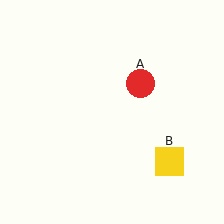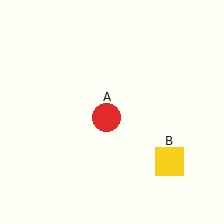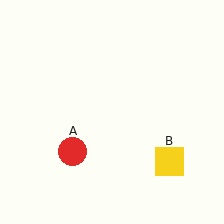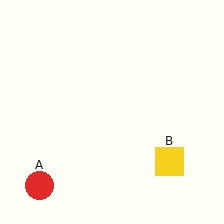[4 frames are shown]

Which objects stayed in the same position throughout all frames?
Yellow square (object B) remained stationary.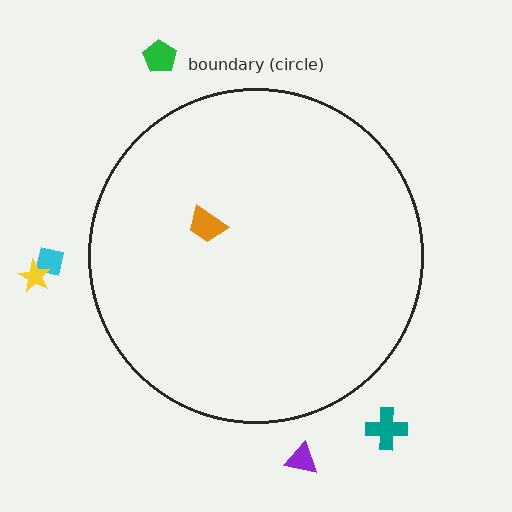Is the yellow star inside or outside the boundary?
Outside.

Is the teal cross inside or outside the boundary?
Outside.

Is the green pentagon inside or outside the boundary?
Outside.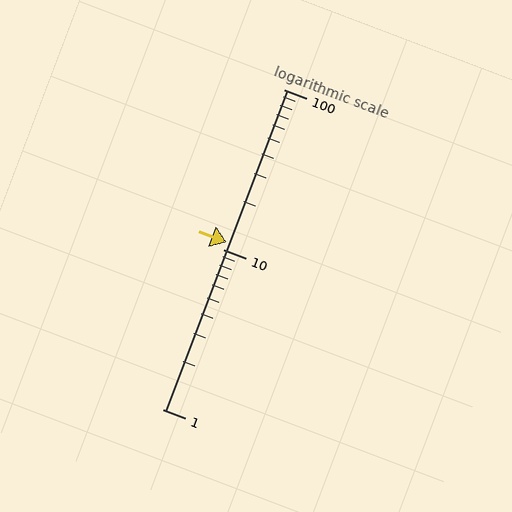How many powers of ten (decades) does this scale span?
The scale spans 2 decades, from 1 to 100.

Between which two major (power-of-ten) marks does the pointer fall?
The pointer is between 10 and 100.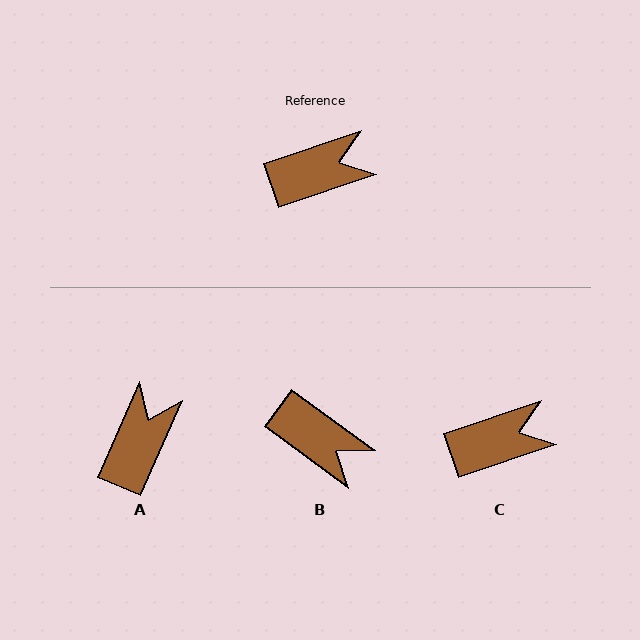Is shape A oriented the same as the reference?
No, it is off by about 48 degrees.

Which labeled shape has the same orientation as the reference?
C.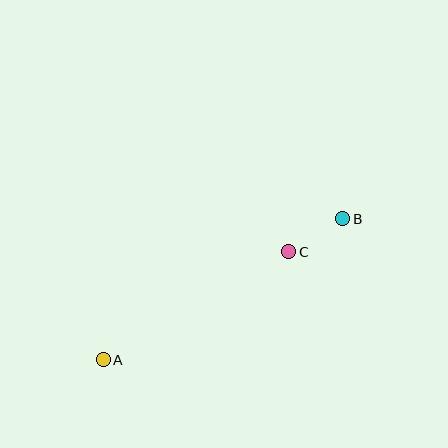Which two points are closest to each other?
Points B and C are closest to each other.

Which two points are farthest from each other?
Points A and B are farthest from each other.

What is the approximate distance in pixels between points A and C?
The distance between A and C is approximately 215 pixels.